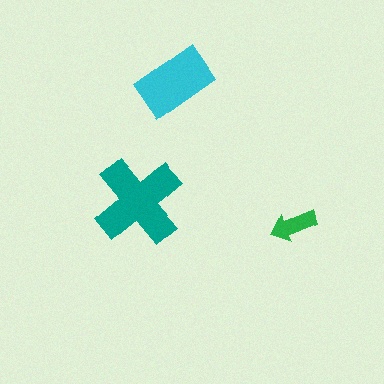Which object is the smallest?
The green arrow.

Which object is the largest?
The teal cross.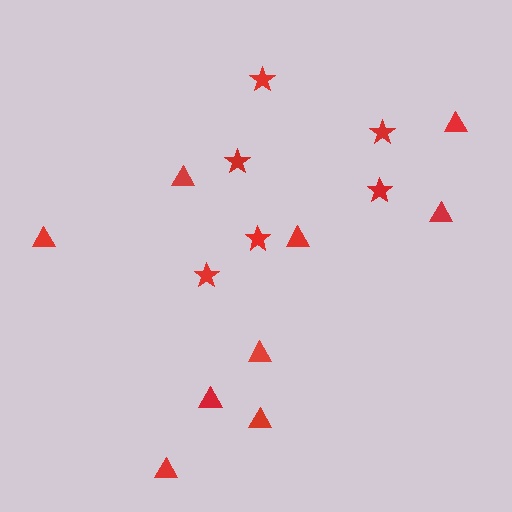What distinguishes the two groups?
There are 2 groups: one group of stars (6) and one group of triangles (9).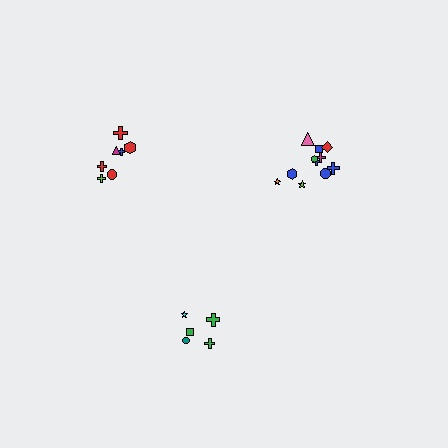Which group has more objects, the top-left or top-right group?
The top-right group.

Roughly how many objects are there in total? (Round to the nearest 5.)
Roughly 25 objects in total.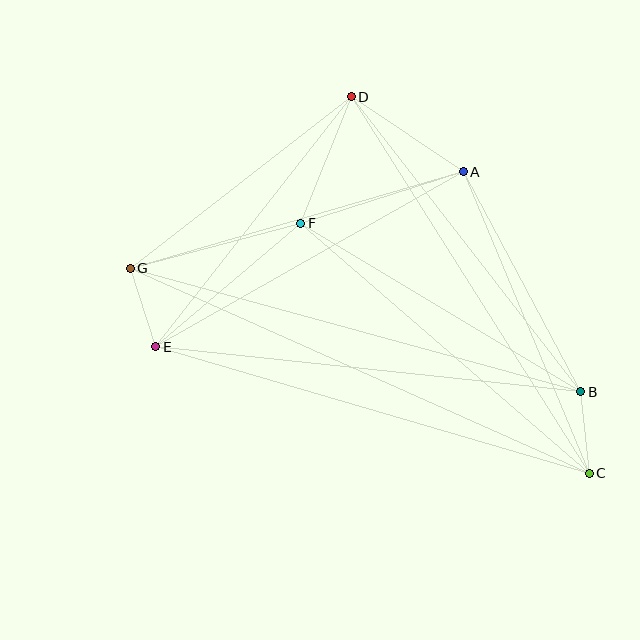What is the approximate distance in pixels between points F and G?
The distance between F and G is approximately 176 pixels.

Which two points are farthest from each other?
Points C and G are farthest from each other.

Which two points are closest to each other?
Points B and C are closest to each other.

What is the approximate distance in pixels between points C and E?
The distance between C and E is approximately 451 pixels.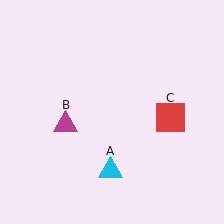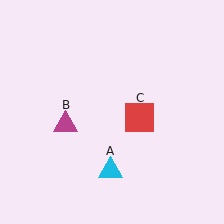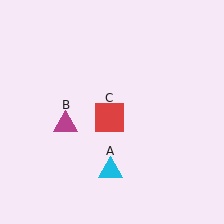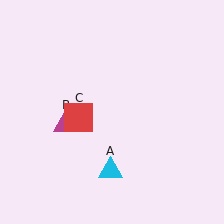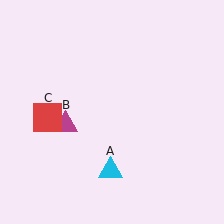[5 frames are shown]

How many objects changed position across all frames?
1 object changed position: red square (object C).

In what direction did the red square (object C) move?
The red square (object C) moved left.